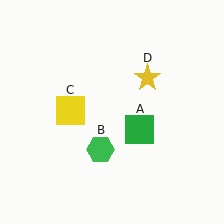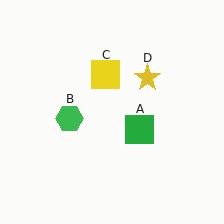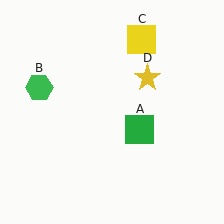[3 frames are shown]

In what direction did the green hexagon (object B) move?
The green hexagon (object B) moved up and to the left.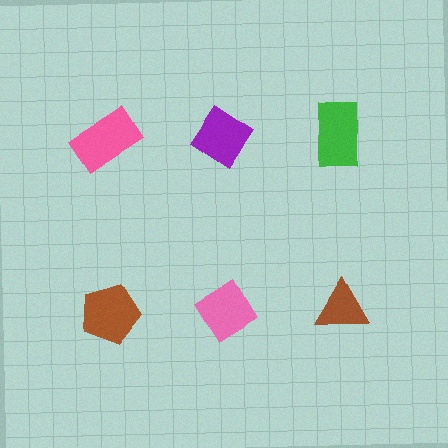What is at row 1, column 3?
A green rectangle.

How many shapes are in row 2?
3 shapes.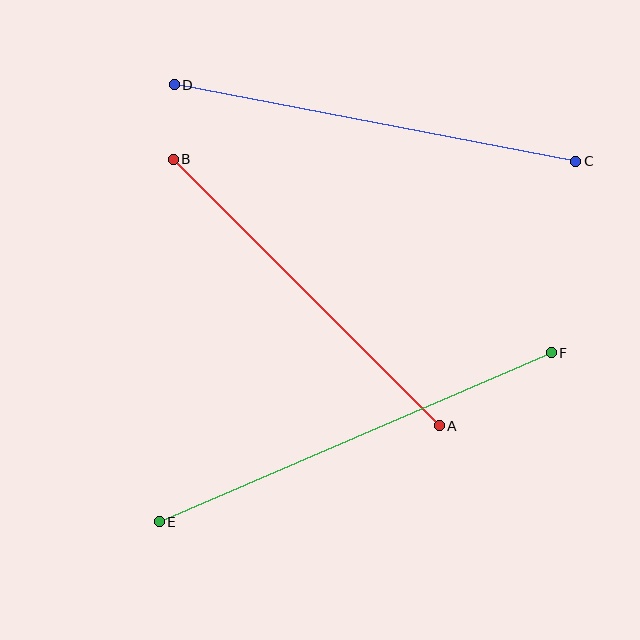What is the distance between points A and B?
The distance is approximately 377 pixels.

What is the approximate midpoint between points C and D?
The midpoint is at approximately (375, 123) pixels.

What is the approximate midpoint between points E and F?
The midpoint is at approximately (355, 437) pixels.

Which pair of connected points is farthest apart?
Points E and F are farthest apart.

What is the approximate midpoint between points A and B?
The midpoint is at approximately (306, 292) pixels.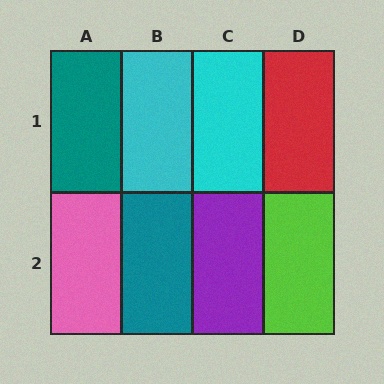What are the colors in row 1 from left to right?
Teal, cyan, cyan, red.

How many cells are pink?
1 cell is pink.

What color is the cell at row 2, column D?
Lime.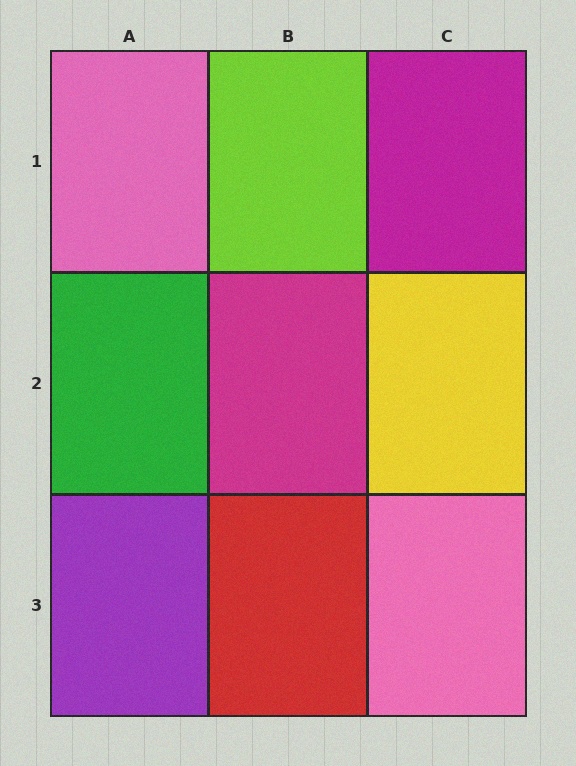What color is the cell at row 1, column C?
Magenta.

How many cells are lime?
1 cell is lime.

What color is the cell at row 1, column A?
Pink.